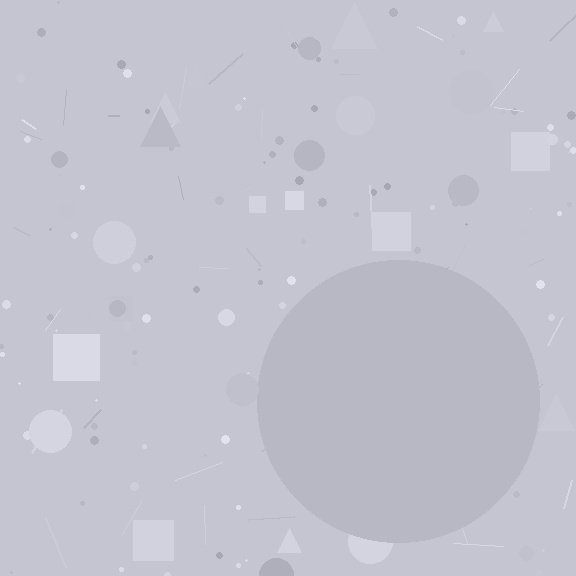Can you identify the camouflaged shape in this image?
The camouflaged shape is a circle.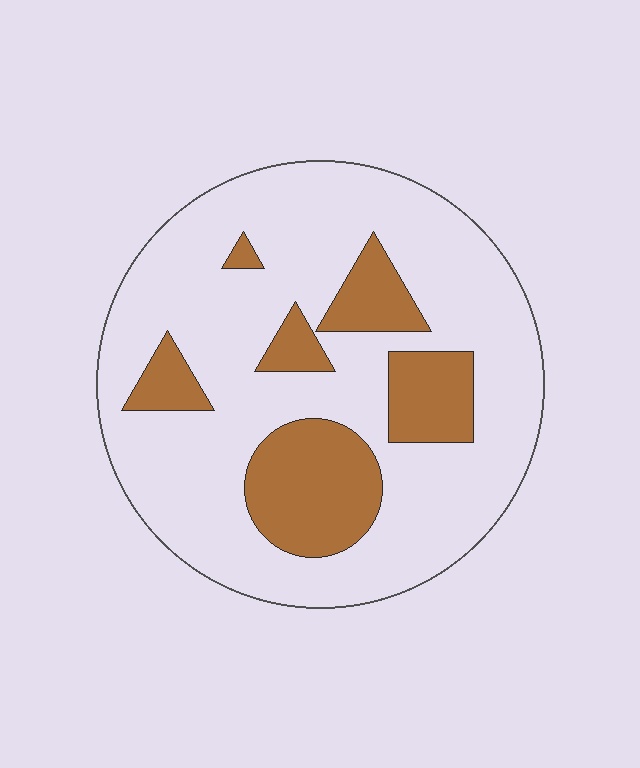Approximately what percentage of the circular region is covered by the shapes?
Approximately 25%.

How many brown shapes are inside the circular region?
6.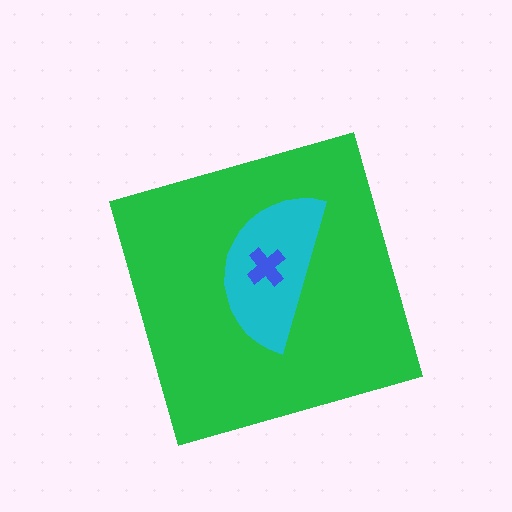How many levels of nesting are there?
3.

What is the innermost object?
The blue cross.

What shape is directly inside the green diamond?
The cyan semicircle.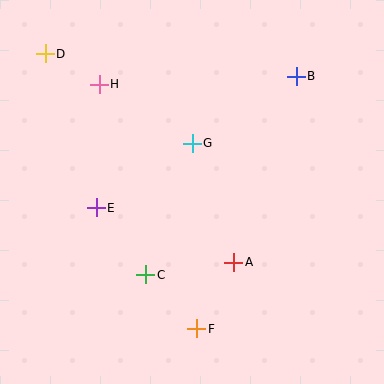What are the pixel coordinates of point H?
Point H is at (99, 84).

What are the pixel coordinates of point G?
Point G is at (192, 143).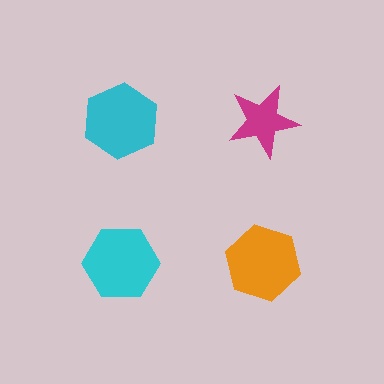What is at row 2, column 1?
A cyan hexagon.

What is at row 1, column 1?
A cyan hexagon.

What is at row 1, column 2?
A magenta star.